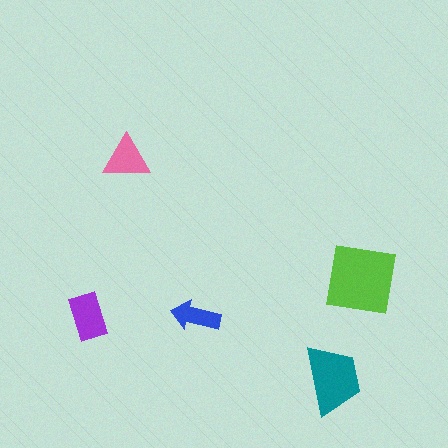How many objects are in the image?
There are 5 objects in the image.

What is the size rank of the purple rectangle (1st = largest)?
3rd.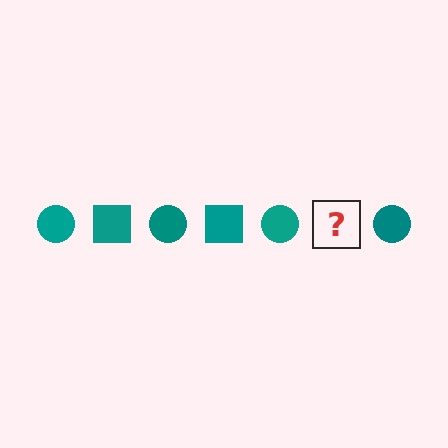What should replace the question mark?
The question mark should be replaced with a teal square.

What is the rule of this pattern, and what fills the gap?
The rule is that the pattern cycles through circle, square shapes in teal. The gap should be filled with a teal square.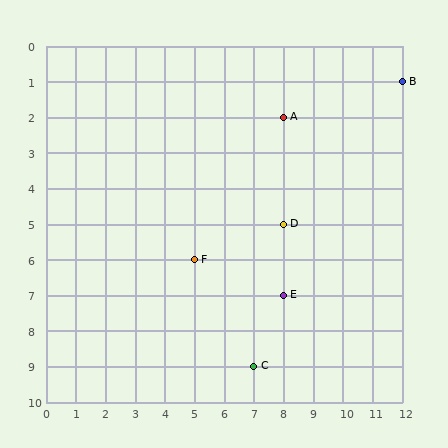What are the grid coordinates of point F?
Point F is at grid coordinates (5, 6).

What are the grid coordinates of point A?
Point A is at grid coordinates (8, 2).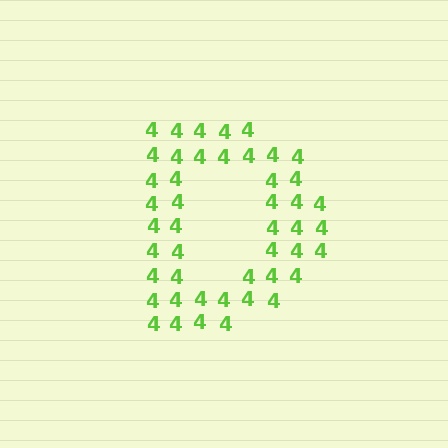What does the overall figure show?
The overall figure shows the letter D.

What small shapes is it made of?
It is made of small digit 4's.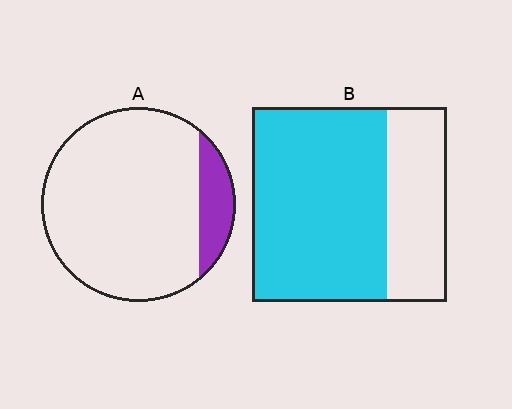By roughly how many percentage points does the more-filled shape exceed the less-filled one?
By roughly 55 percentage points (B over A).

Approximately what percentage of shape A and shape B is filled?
A is approximately 15% and B is approximately 70%.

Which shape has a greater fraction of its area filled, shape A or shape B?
Shape B.